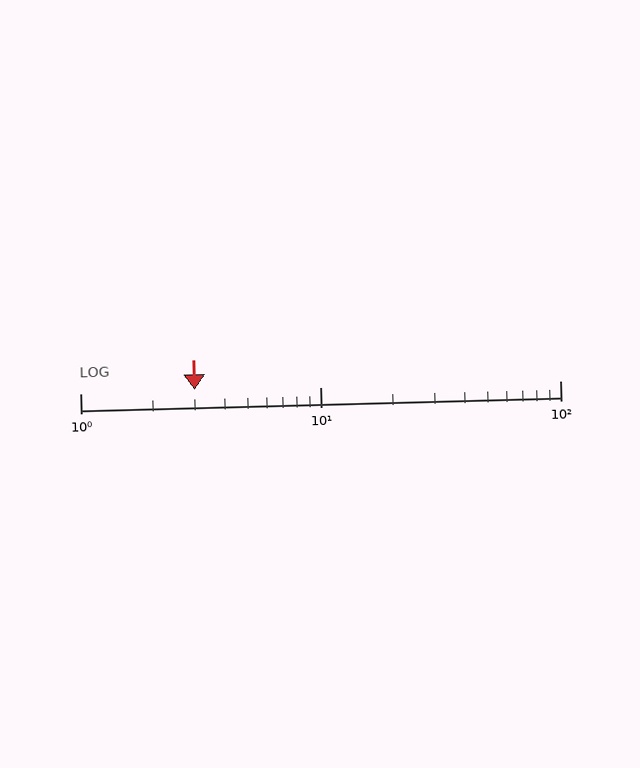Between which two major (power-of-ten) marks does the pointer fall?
The pointer is between 1 and 10.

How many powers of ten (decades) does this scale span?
The scale spans 2 decades, from 1 to 100.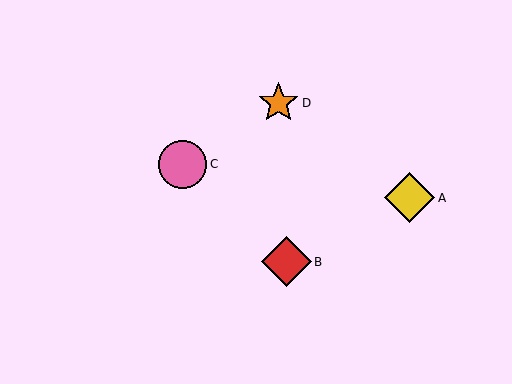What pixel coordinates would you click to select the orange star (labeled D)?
Click at (279, 103) to select the orange star D.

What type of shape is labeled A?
Shape A is a yellow diamond.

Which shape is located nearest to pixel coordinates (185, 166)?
The pink circle (labeled C) at (183, 164) is nearest to that location.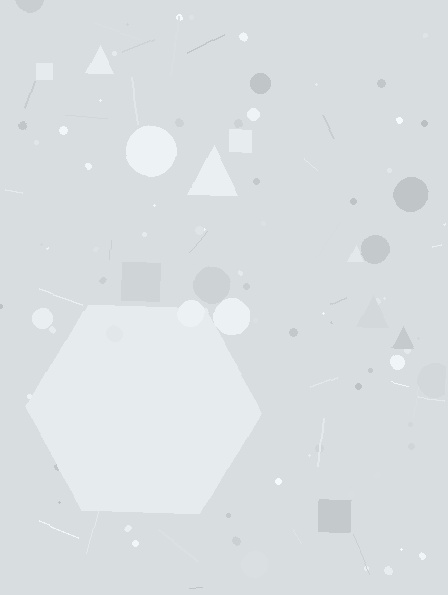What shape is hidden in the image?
A hexagon is hidden in the image.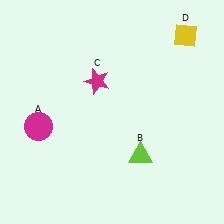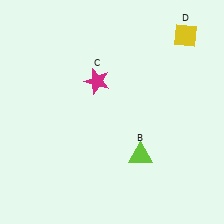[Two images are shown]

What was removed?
The magenta circle (A) was removed in Image 2.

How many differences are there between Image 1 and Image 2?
There is 1 difference between the two images.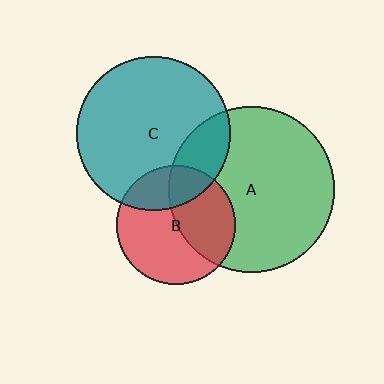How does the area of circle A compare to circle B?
Approximately 1.9 times.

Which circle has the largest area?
Circle A (green).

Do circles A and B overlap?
Yes.